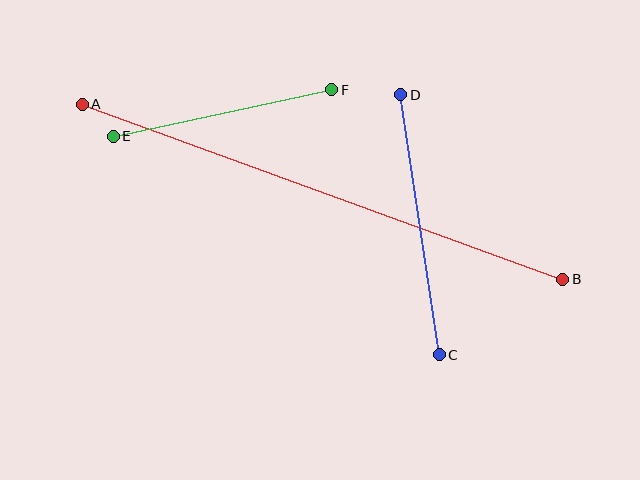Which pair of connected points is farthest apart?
Points A and B are farthest apart.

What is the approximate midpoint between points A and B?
The midpoint is at approximately (322, 192) pixels.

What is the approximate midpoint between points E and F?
The midpoint is at approximately (223, 113) pixels.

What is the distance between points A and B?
The distance is approximately 511 pixels.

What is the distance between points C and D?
The distance is approximately 262 pixels.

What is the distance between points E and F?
The distance is approximately 224 pixels.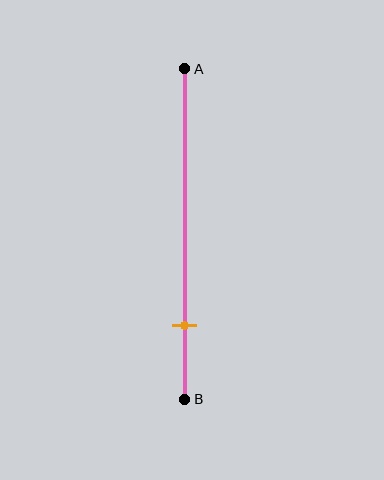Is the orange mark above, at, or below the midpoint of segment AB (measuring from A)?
The orange mark is below the midpoint of segment AB.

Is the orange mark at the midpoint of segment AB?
No, the mark is at about 80% from A, not at the 50% midpoint.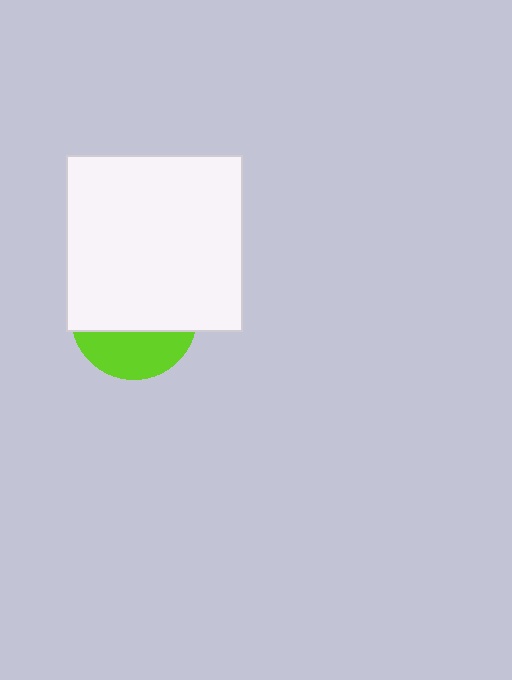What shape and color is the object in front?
The object in front is a white square.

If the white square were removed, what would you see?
You would see the complete lime circle.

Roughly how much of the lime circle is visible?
A small part of it is visible (roughly 35%).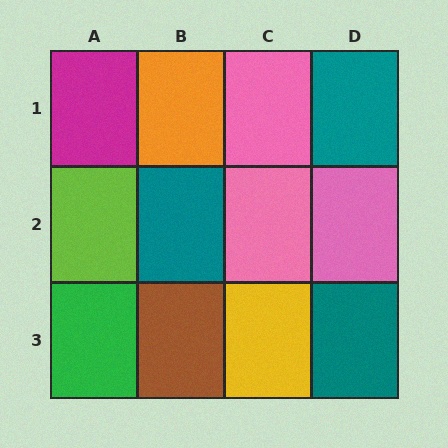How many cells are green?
1 cell is green.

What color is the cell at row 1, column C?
Pink.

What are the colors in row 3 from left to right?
Green, brown, yellow, teal.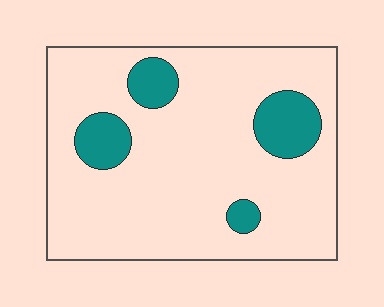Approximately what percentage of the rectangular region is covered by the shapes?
Approximately 15%.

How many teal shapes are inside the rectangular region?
4.